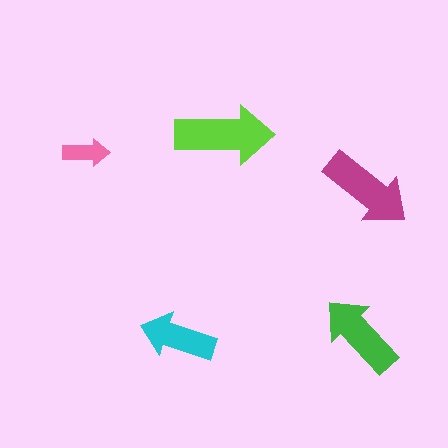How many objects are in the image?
There are 5 objects in the image.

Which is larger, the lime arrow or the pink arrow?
The lime one.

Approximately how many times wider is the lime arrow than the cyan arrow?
About 1.5 times wider.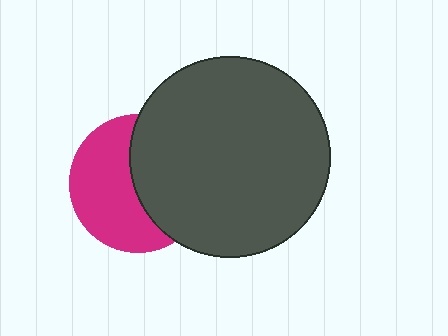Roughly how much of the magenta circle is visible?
About half of it is visible (roughly 53%).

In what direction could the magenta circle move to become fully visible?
The magenta circle could move left. That would shift it out from behind the dark gray circle entirely.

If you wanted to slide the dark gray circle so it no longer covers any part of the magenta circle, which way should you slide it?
Slide it right — that is the most direct way to separate the two shapes.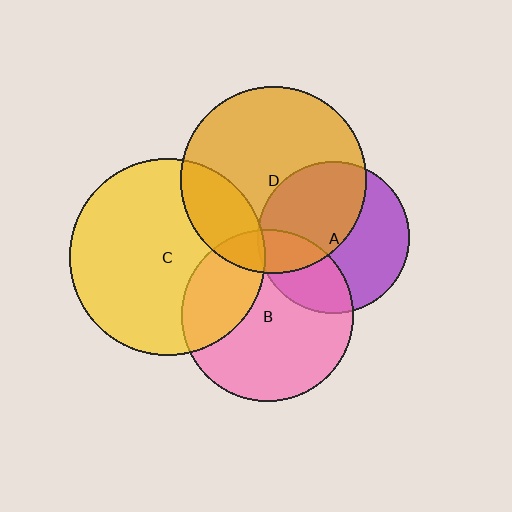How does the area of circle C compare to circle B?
Approximately 1.3 times.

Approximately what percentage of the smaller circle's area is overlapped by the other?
Approximately 30%.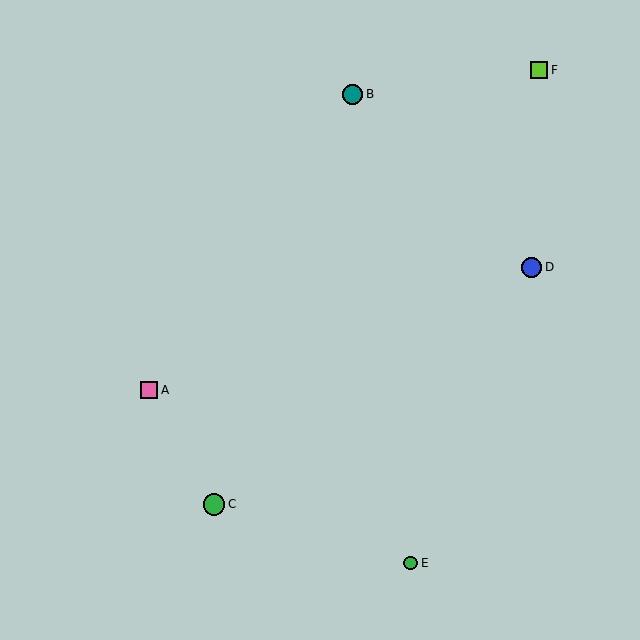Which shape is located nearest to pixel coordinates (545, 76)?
The lime square (labeled F) at (539, 70) is nearest to that location.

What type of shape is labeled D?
Shape D is a blue circle.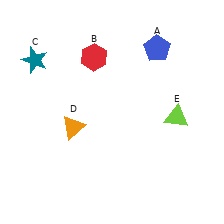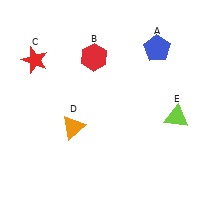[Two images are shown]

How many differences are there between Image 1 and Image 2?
There is 1 difference between the two images.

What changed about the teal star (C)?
In Image 1, C is teal. In Image 2, it changed to red.